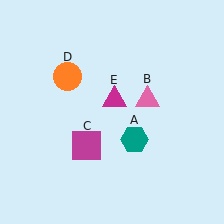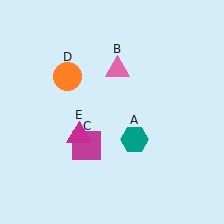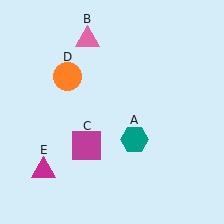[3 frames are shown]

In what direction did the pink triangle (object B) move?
The pink triangle (object B) moved up and to the left.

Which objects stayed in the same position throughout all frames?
Teal hexagon (object A) and magenta square (object C) and orange circle (object D) remained stationary.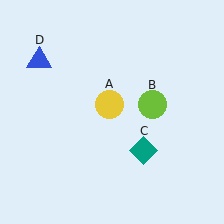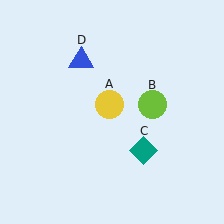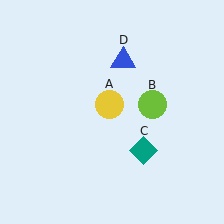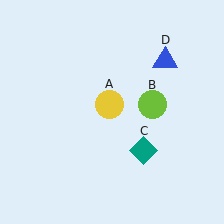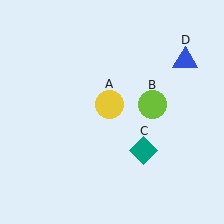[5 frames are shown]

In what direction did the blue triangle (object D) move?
The blue triangle (object D) moved right.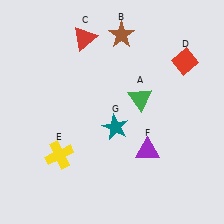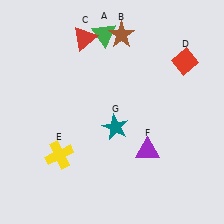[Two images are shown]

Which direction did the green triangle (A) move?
The green triangle (A) moved up.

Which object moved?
The green triangle (A) moved up.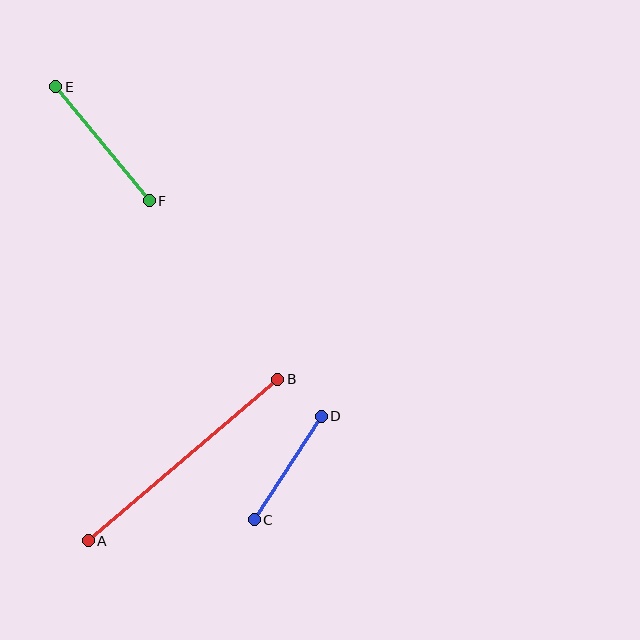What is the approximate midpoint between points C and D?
The midpoint is at approximately (288, 468) pixels.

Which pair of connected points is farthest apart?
Points A and B are farthest apart.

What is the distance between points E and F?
The distance is approximately 147 pixels.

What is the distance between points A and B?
The distance is approximately 249 pixels.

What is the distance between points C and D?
The distance is approximately 124 pixels.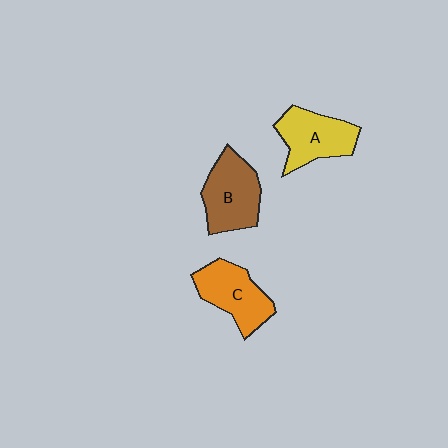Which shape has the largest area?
Shape B (brown).